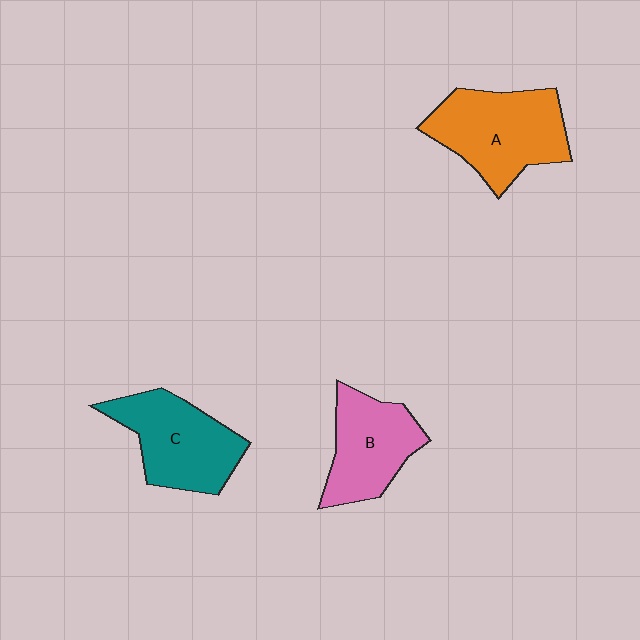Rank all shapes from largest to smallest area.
From largest to smallest: A (orange), C (teal), B (pink).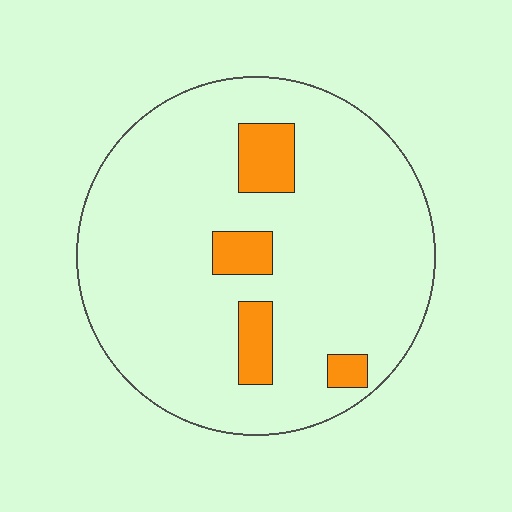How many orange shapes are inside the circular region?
4.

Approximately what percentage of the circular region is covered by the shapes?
Approximately 10%.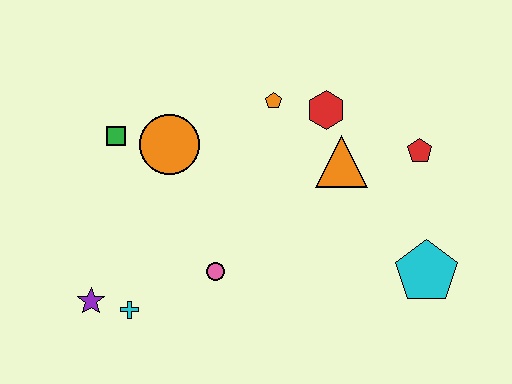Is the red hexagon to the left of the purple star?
No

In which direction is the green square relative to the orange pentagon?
The green square is to the left of the orange pentagon.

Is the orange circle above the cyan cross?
Yes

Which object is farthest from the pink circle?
The red pentagon is farthest from the pink circle.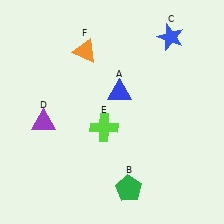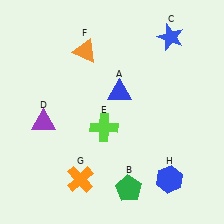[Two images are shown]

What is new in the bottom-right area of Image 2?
A blue hexagon (H) was added in the bottom-right area of Image 2.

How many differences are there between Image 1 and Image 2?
There are 2 differences between the two images.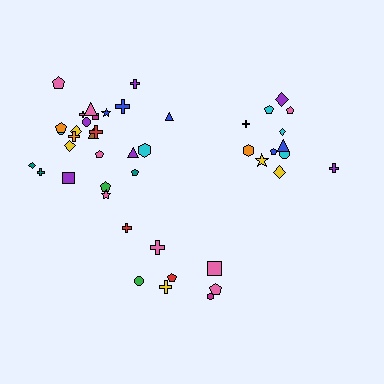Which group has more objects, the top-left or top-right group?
The top-left group.